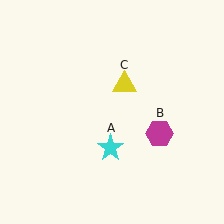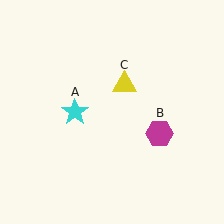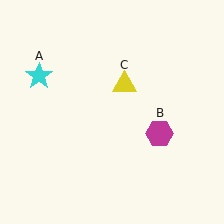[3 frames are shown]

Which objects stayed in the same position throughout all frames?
Magenta hexagon (object B) and yellow triangle (object C) remained stationary.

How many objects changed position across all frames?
1 object changed position: cyan star (object A).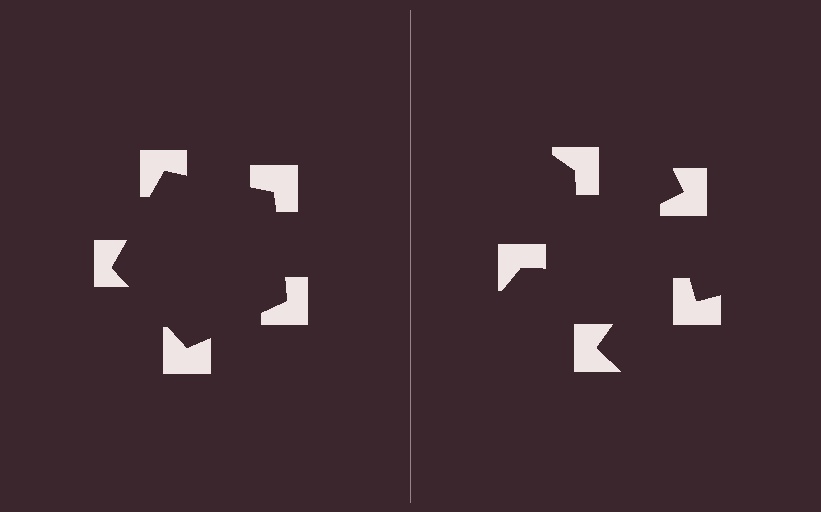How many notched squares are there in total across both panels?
10 — 5 on each side.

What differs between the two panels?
The notched squares are positioned identically on both sides; only the wedge orientations differ. On the left they align to a pentagon; on the right they are misaligned.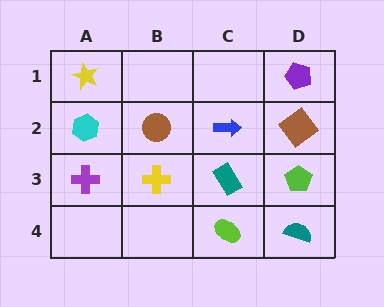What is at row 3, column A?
A purple cross.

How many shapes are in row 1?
2 shapes.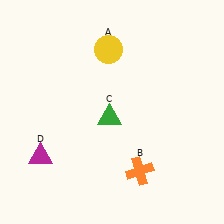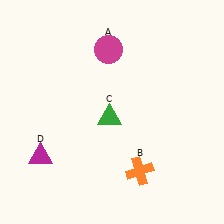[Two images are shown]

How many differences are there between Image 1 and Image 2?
There is 1 difference between the two images.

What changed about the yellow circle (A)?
In Image 1, A is yellow. In Image 2, it changed to magenta.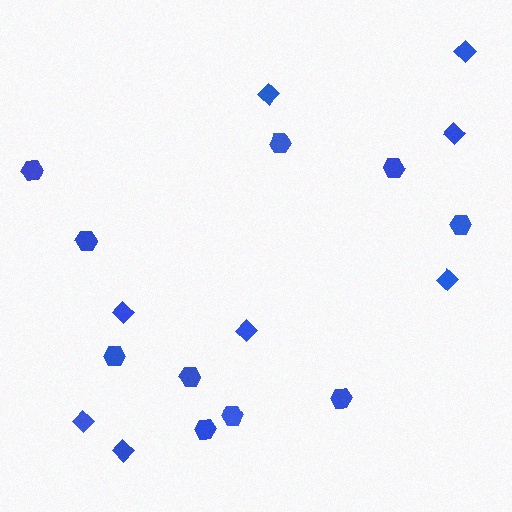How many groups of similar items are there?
There are 2 groups: one group of hexagons (10) and one group of diamonds (8).